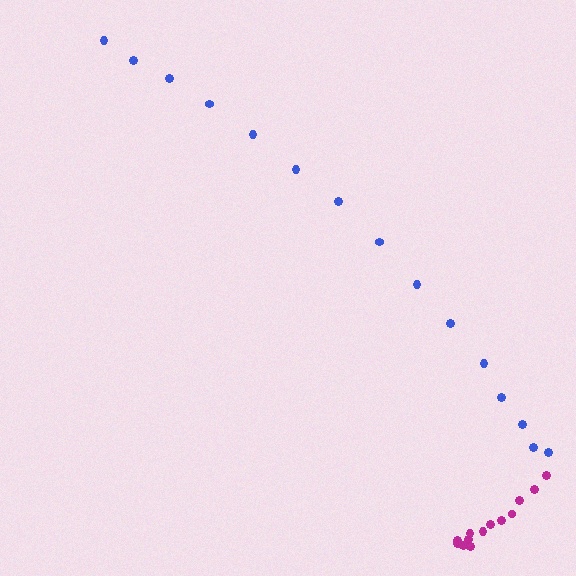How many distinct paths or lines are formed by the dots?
There are 2 distinct paths.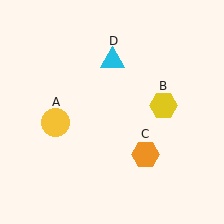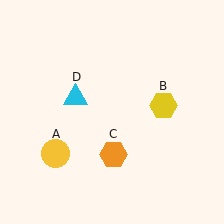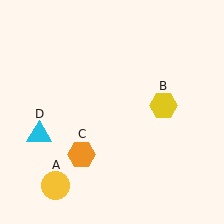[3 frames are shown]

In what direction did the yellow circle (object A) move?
The yellow circle (object A) moved down.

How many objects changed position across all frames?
3 objects changed position: yellow circle (object A), orange hexagon (object C), cyan triangle (object D).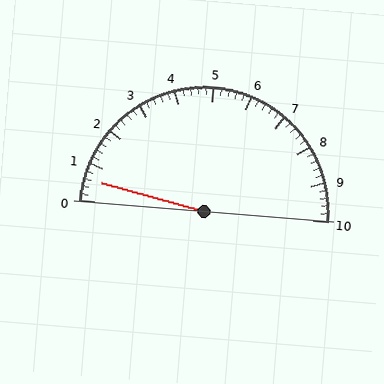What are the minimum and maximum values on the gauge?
The gauge ranges from 0 to 10.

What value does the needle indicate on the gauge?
The needle indicates approximately 0.6.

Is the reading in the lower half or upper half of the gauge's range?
The reading is in the lower half of the range (0 to 10).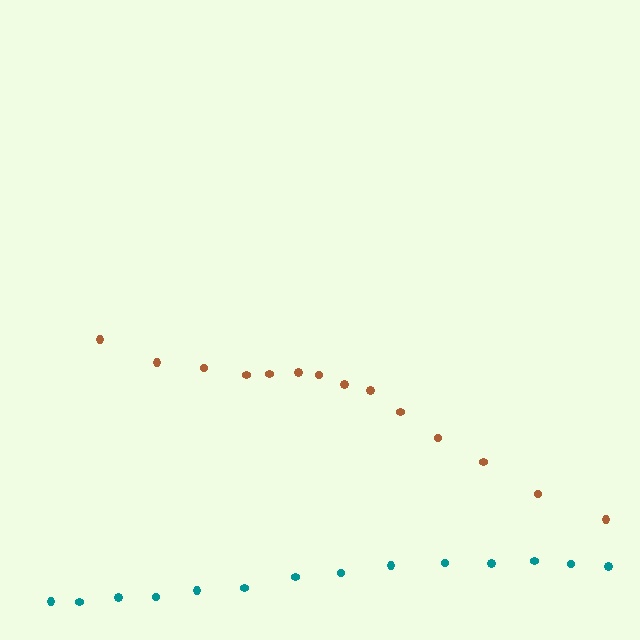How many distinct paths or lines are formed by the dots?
There are 2 distinct paths.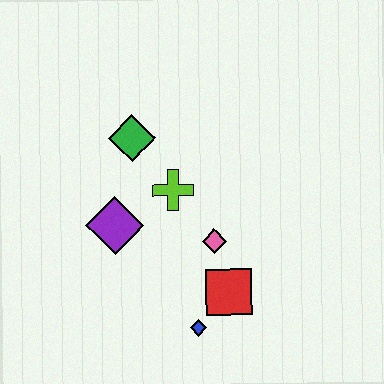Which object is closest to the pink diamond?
The red square is closest to the pink diamond.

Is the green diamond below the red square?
No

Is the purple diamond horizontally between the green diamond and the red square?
No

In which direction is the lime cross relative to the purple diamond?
The lime cross is to the right of the purple diamond.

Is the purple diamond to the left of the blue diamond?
Yes